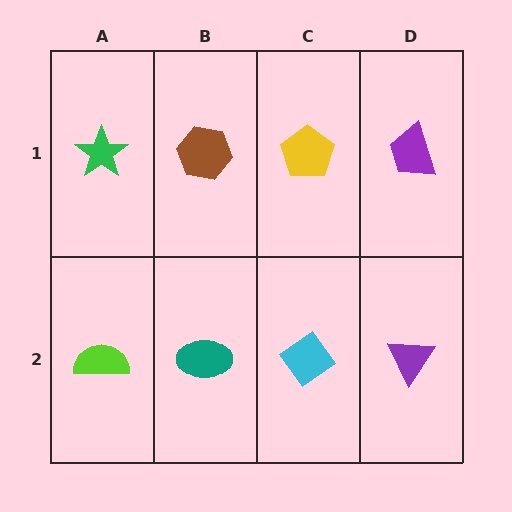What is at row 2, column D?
A purple triangle.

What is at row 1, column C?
A yellow pentagon.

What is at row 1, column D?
A purple trapezoid.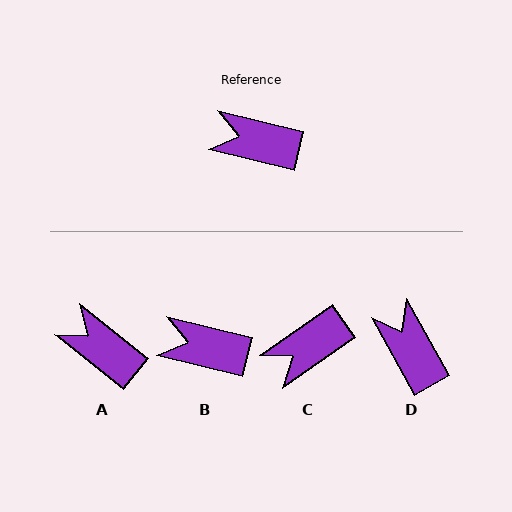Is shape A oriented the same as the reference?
No, it is off by about 25 degrees.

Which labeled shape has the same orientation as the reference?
B.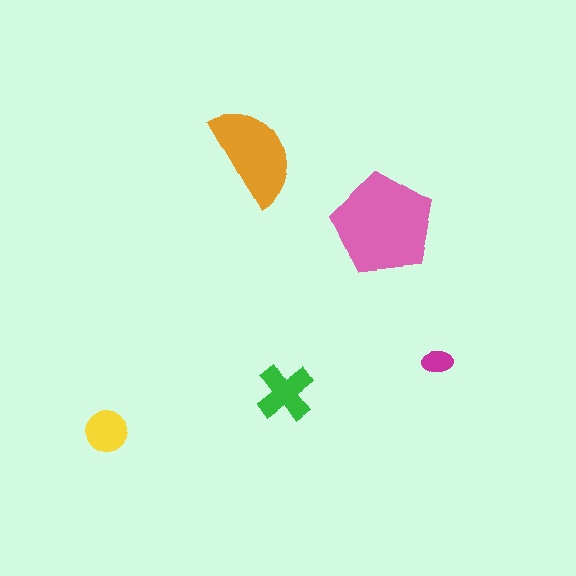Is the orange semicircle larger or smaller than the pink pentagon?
Smaller.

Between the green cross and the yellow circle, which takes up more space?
The green cross.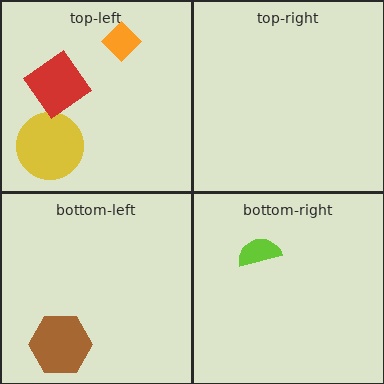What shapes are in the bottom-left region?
The brown hexagon.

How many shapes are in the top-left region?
3.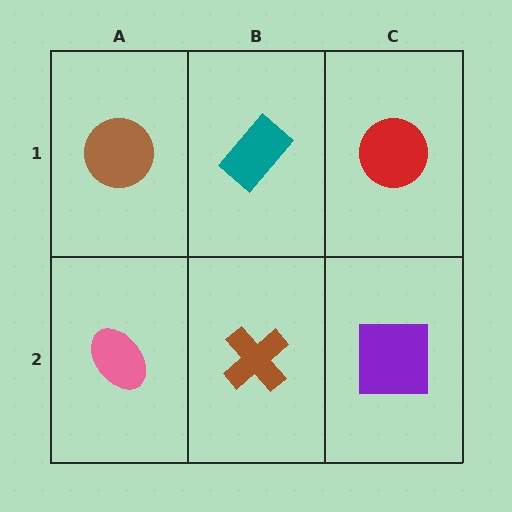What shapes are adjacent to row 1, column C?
A purple square (row 2, column C), a teal rectangle (row 1, column B).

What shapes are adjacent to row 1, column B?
A brown cross (row 2, column B), a brown circle (row 1, column A), a red circle (row 1, column C).